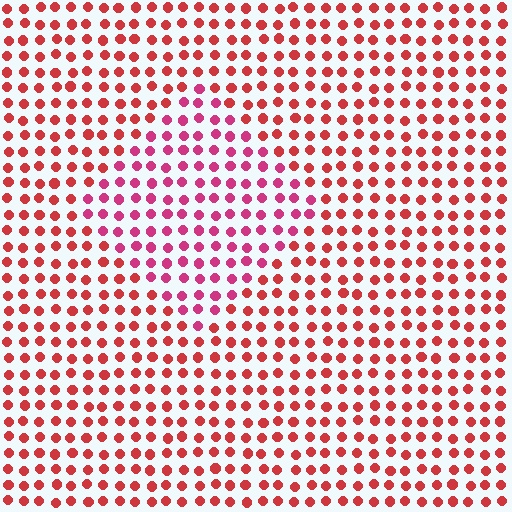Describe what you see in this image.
The image is filled with small red elements in a uniform arrangement. A diamond-shaped region is visible where the elements are tinted to a slightly different hue, forming a subtle color boundary.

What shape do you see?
I see a diamond.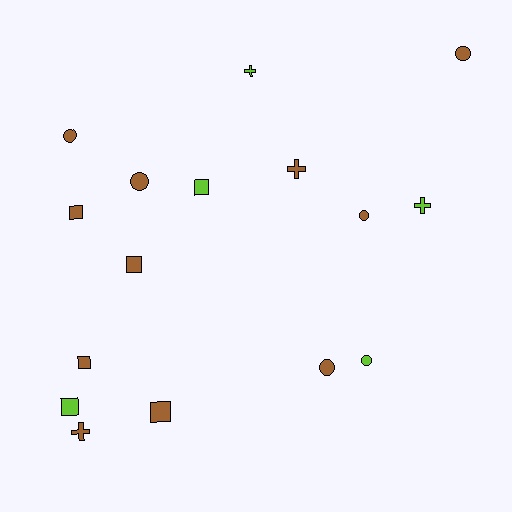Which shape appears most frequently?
Square, with 6 objects.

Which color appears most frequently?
Brown, with 11 objects.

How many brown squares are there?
There are 4 brown squares.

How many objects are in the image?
There are 16 objects.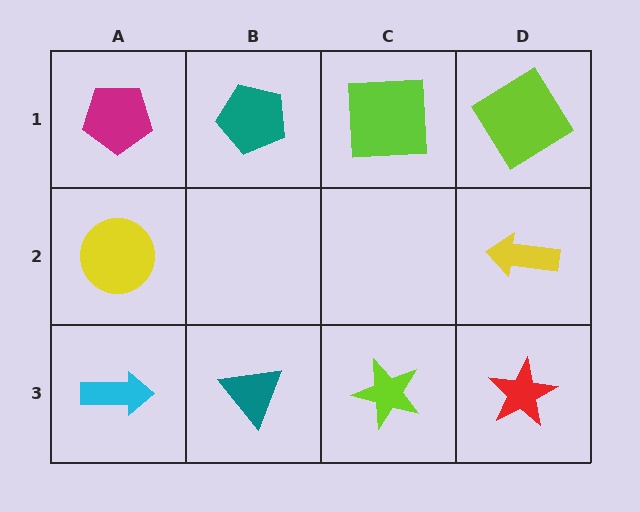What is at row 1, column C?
A lime square.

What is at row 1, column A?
A magenta pentagon.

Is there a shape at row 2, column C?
No, that cell is empty.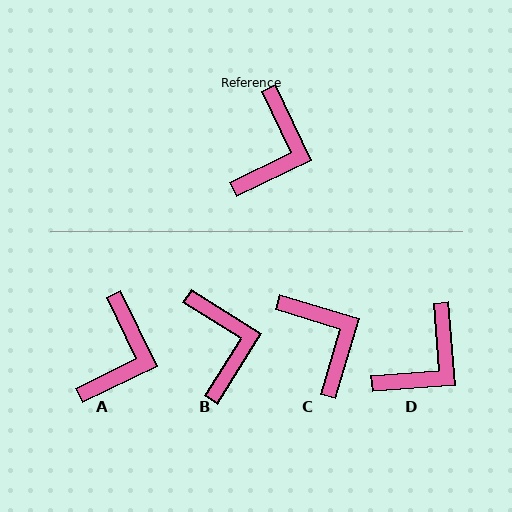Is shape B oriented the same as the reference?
No, it is off by about 32 degrees.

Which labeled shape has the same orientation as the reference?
A.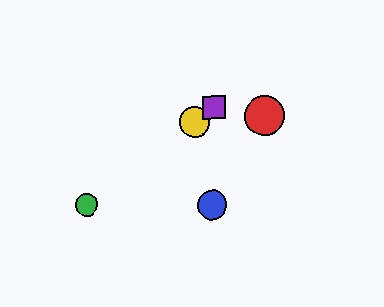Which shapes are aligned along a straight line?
The green circle, the yellow circle, the purple square are aligned along a straight line.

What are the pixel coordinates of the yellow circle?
The yellow circle is at (195, 122).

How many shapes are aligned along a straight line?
3 shapes (the green circle, the yellow circle, the purple square) are aligned along a straight line.